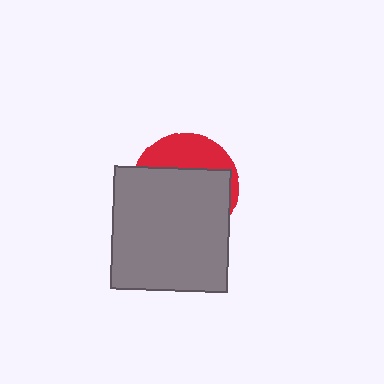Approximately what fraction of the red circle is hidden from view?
Roughly 70% of the red circle is hidden behind the gray rectangle.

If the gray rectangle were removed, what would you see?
You would see the complete red circle.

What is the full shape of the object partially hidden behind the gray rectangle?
The partially hidden object is a red circle.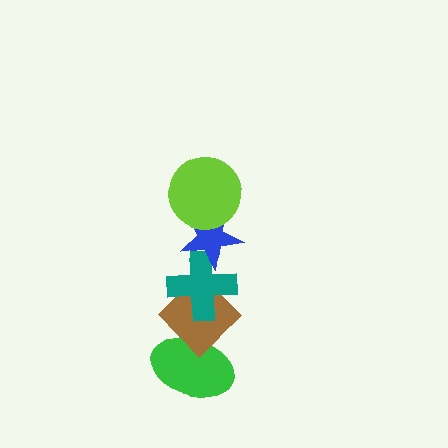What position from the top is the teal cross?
The teal cross is 3rd from the top.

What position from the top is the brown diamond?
The brown diamond is 4th from the top.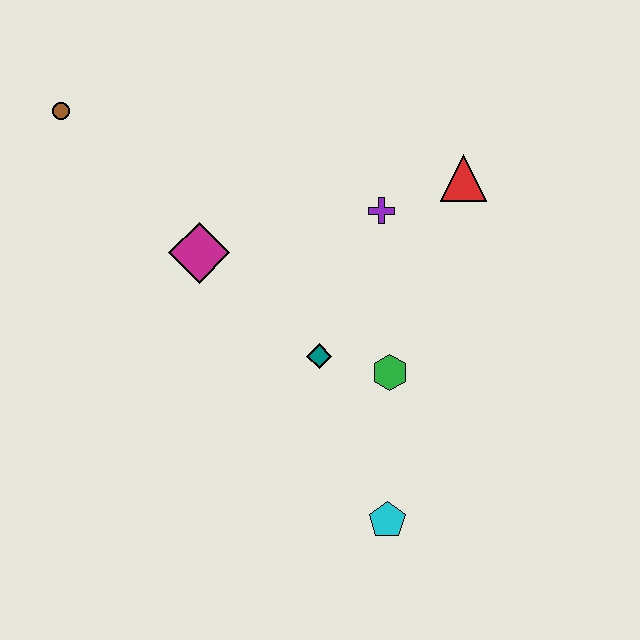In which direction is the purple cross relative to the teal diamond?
The purple cross is above the teal diamond.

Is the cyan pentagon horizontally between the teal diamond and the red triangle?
Yes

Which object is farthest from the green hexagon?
The brown circle is farthest from the green hexagon.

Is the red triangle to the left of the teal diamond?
No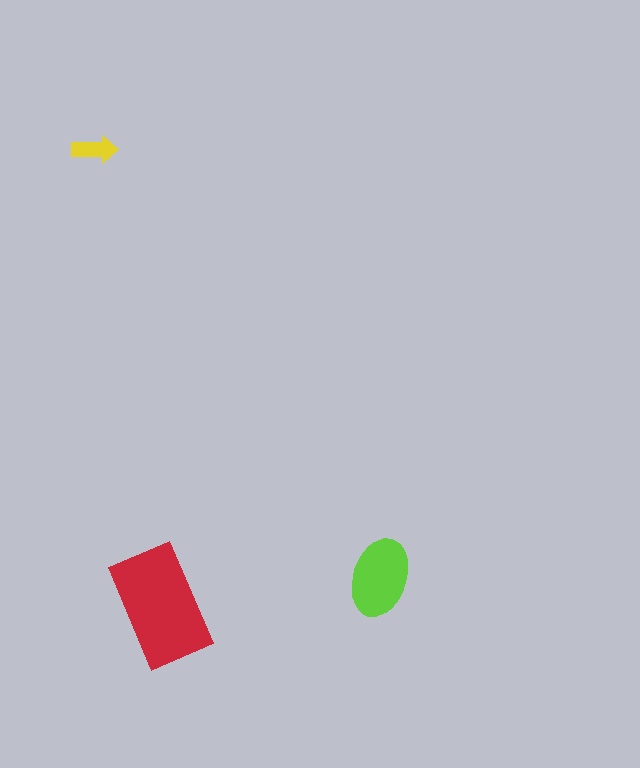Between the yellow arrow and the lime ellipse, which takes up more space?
The lime ellipse.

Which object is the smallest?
The yellow arrow.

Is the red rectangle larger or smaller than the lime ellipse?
Larger.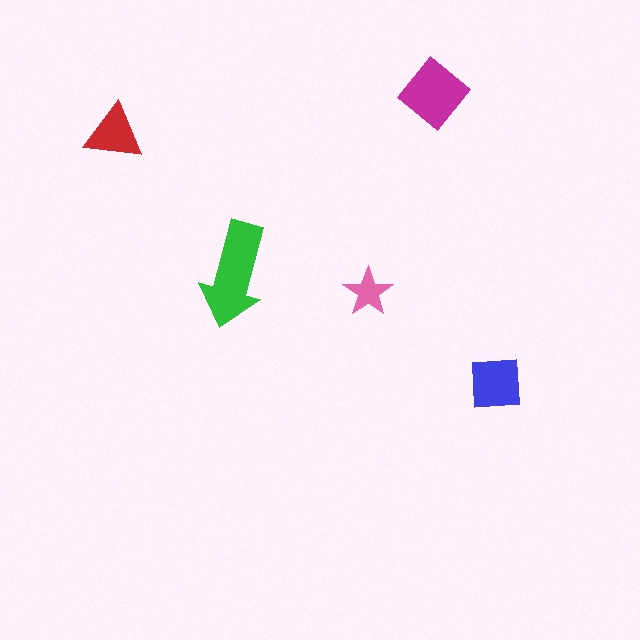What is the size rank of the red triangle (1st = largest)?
4th.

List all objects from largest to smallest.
The green arrow, the magenta diamond, the blue square, the red triangle, the pink star.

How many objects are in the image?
There are 5 objects in the image.